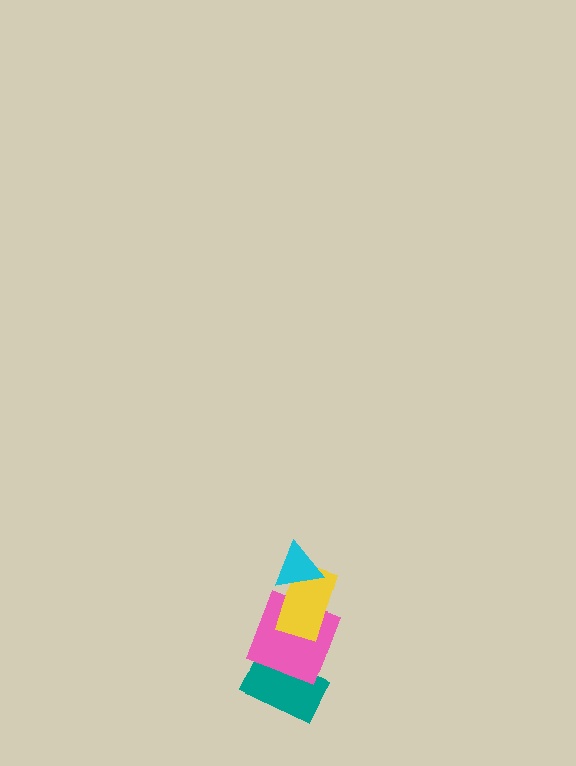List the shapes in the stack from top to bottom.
From top to bottom: the cyan triangle, the yellow rectangle, the pink square, the teal rectangle.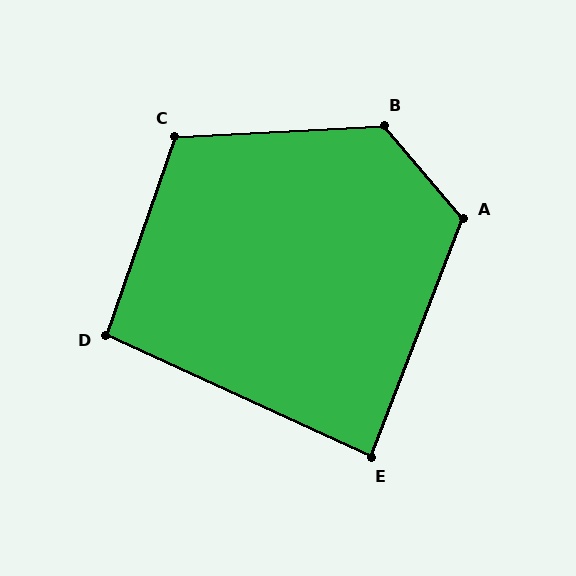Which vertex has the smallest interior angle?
E, at approximately 86 degrees.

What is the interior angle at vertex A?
Approximately 118 degrees (obtuse).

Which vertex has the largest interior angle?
B, at approximately 127 degrees.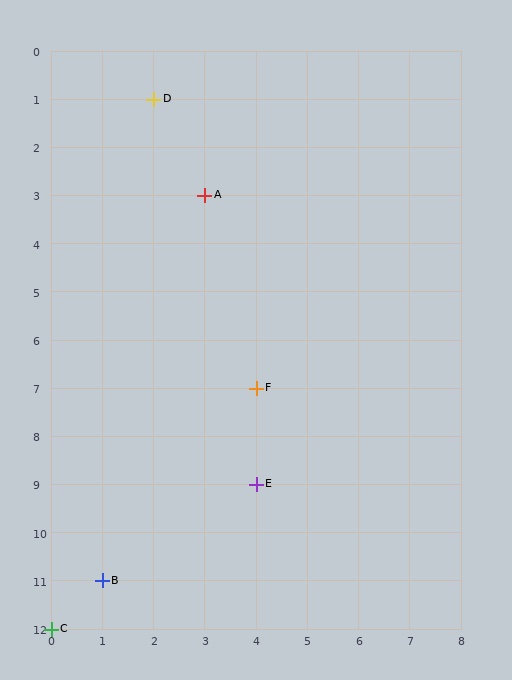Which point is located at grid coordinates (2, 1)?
Point D is at (2, 1).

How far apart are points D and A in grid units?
Points D and A are 1 column and 2 rows apart (about 2.2 grid units diagonally).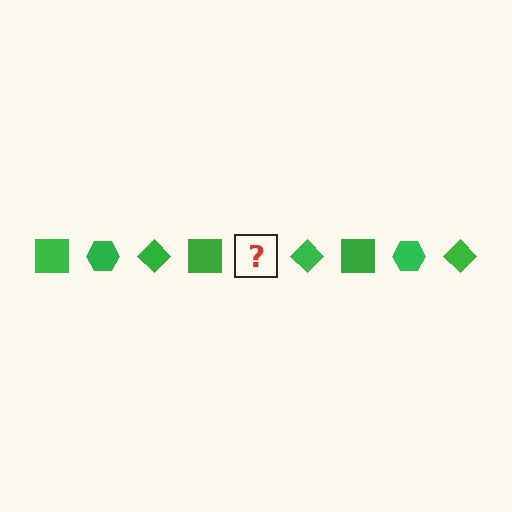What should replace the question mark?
The question mark should be replaced with a green hexagon.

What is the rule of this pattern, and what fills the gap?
The rule is that the pattern cycles through square, hexagon, diamond shapes in green. The gap should be filled with a green hexagon.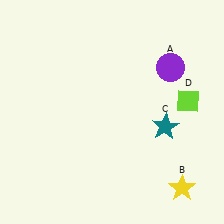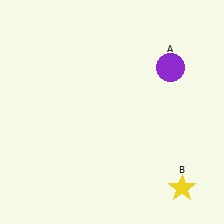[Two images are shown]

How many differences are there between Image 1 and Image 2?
There are 2 differences between the two images.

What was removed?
The teal star (C), the lime diamond (D) were removed in Image 2.